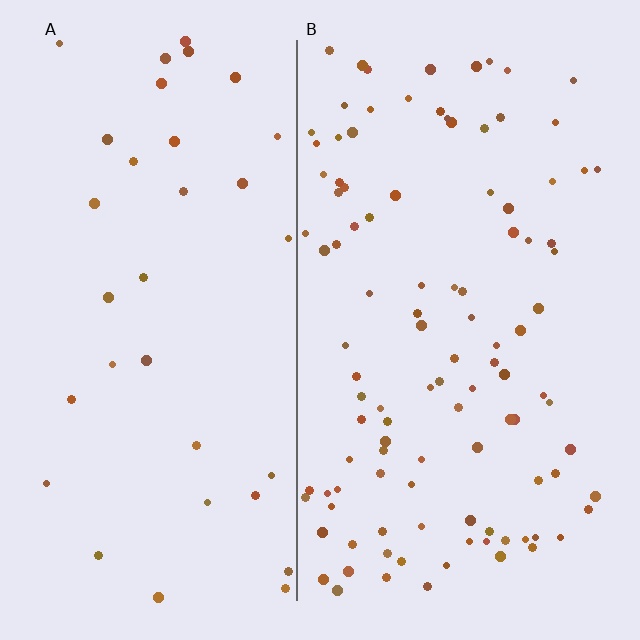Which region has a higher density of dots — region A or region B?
B (the right).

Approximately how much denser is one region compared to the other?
Approximately 3.2× — region B over region A.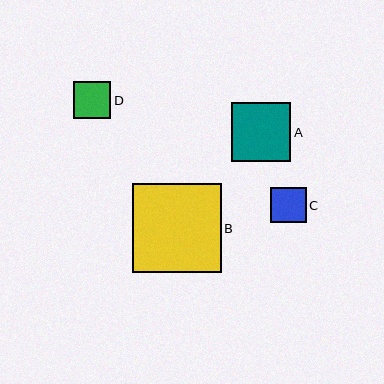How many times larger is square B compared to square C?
Square B is approximately 2.5 times the size of square C.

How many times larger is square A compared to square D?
Square A is approximately 1.6 times the size of square D.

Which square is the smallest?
Square C is the smallest with a size of approximately 36 pixels.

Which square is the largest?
Square B is the largest with a size of approximately 89 pixels.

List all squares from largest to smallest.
From largest to smallest: B, A, D, C.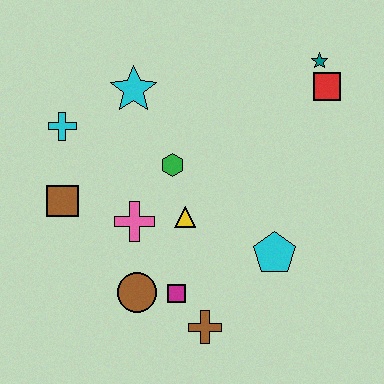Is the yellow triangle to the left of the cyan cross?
No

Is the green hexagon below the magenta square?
No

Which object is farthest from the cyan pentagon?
The cyan cross is farthest from the cyan pentagon.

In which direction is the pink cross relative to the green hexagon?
The pink cross is below the green hexagon.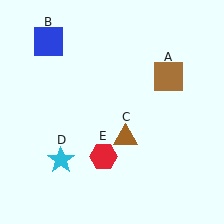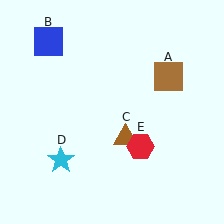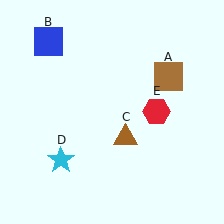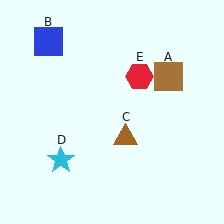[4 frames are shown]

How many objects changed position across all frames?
1 object changed position: red hexagon (object E).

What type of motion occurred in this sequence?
The red hexagon (object E) rotated counterclockwise around the center of the scene.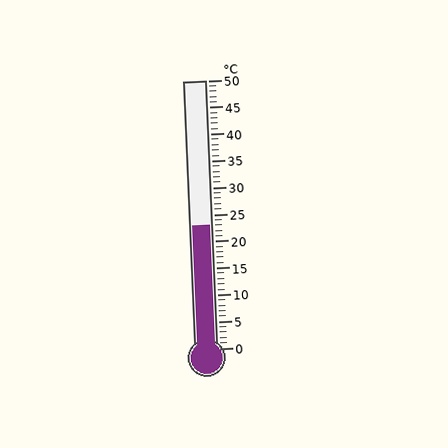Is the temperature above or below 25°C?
The temperature is below 25°C.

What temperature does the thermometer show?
The thermometer shows approximately 23°C.